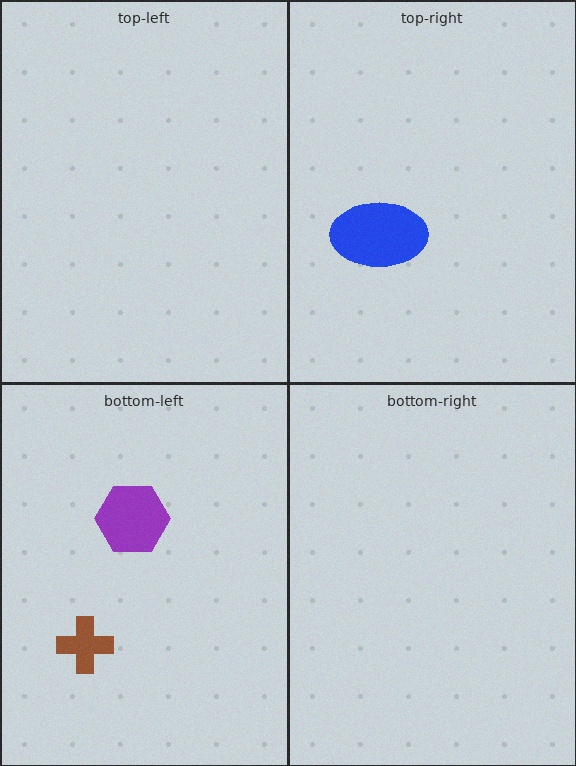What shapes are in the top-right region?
The blue ellipse.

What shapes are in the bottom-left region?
The brown cross, the purple hexagon.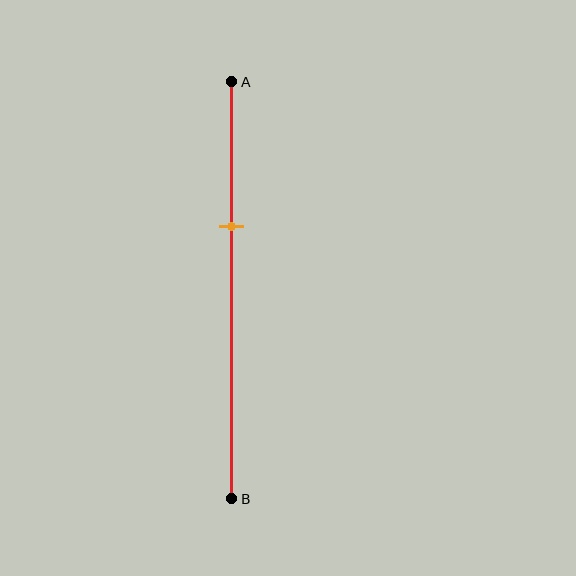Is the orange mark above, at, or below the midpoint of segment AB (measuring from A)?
The orange mark is above the midpoint of segment AB.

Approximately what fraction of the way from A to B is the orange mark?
The orange mark is approximately 35% of the way from A to B.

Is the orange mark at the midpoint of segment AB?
No, the mark is at about 35% from A, not at the 50% midpoint.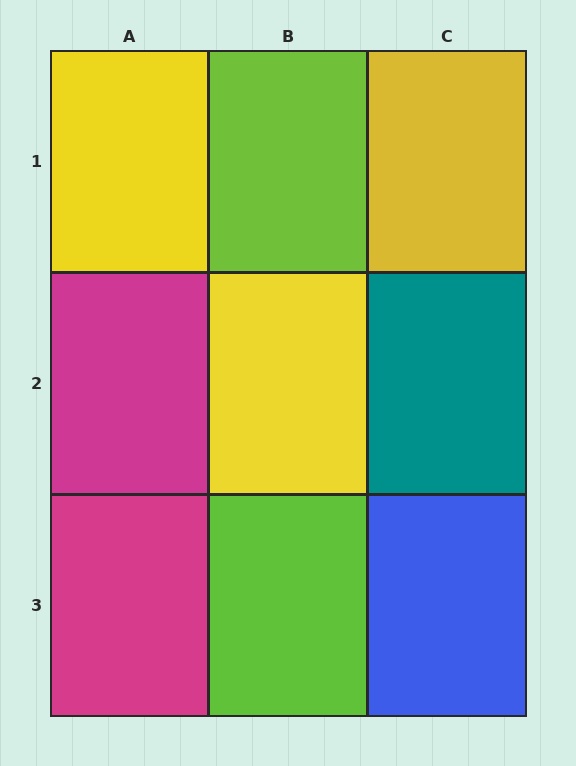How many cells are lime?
2 cells are lime.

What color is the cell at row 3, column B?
Lime.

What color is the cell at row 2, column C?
Teal.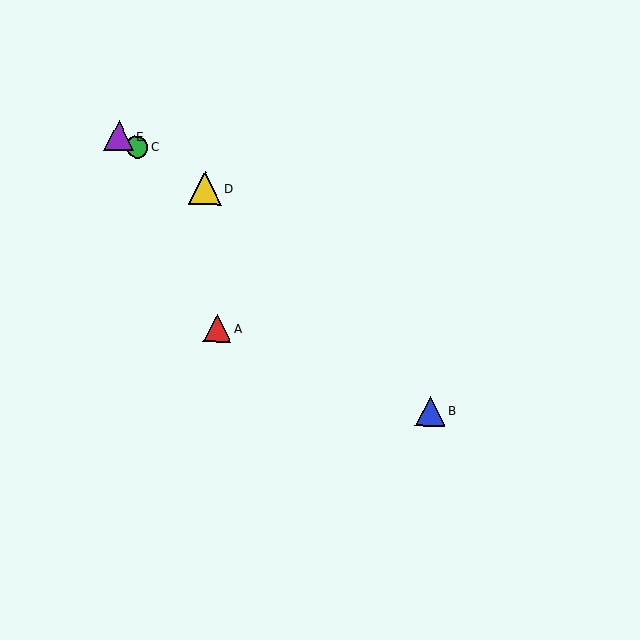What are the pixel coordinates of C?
Object C is at (137, 147).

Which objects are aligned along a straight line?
Objects C, D, E are aligned along a straight line.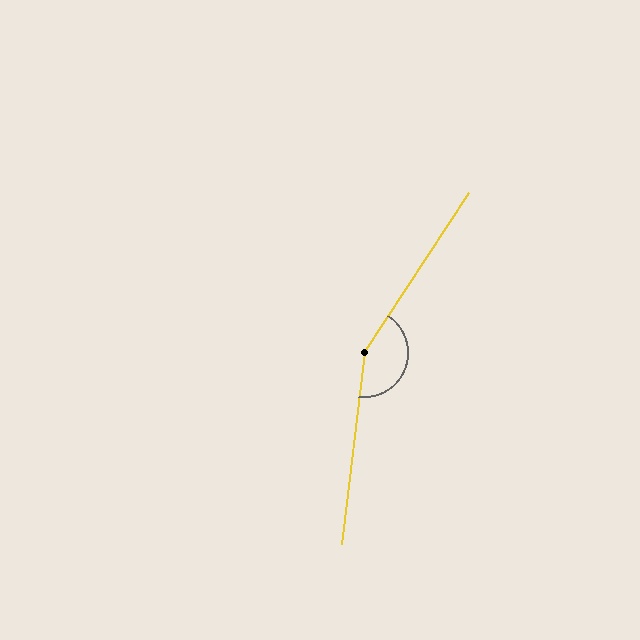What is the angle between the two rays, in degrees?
Approximately 154 degrees.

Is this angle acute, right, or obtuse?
It is obtuse.